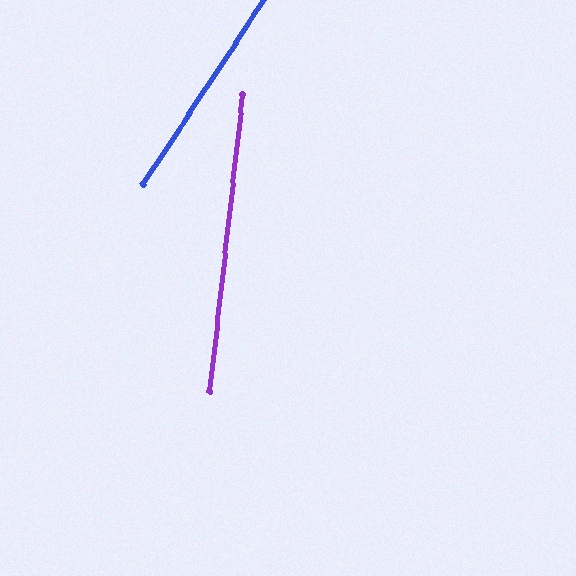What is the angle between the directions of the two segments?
Approximately 27 degrees.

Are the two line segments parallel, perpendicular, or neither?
Neither parallel nor perpendicular — they differ by about 27°.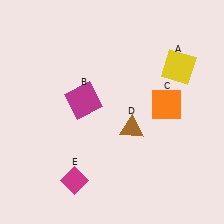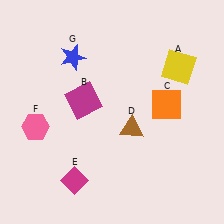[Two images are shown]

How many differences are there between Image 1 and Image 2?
There are 2 differences between the two images.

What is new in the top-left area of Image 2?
A blue star (G) was added in the top-left area of Image 2.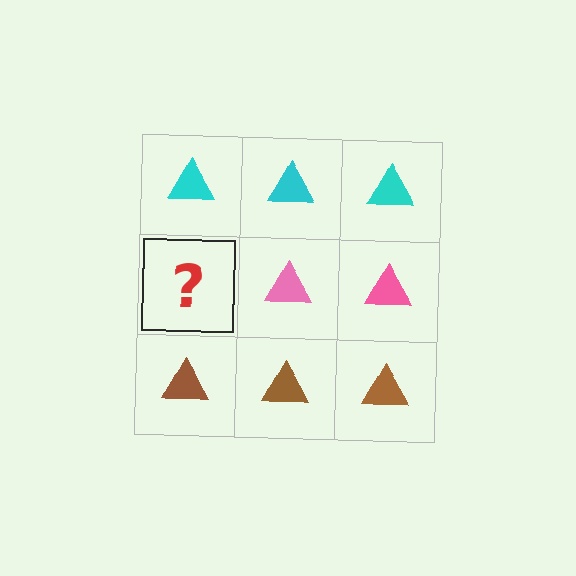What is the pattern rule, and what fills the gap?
The rule is that each row has a consistent color. The gap should be filled with a pink triangle.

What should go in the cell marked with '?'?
The missing cell should contain a pink triangle.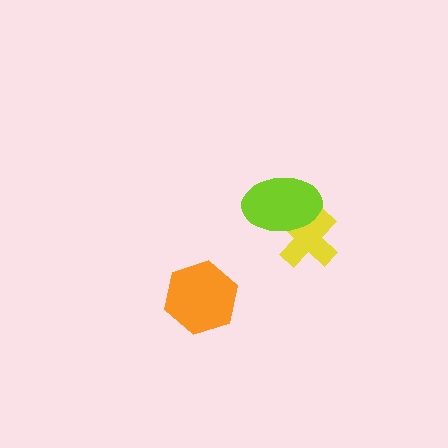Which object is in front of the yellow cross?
The lime ellipse is in front of the yellow cross.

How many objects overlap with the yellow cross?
1 object overlaps with the yellow cross.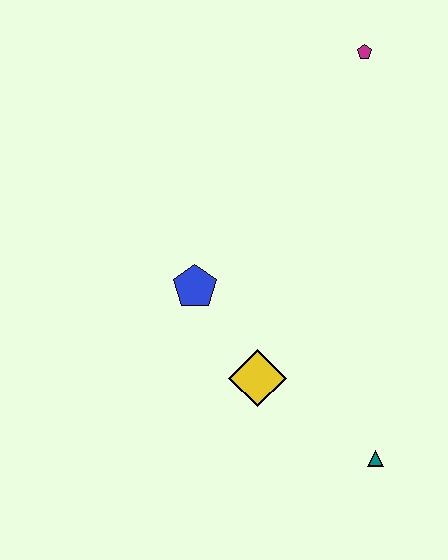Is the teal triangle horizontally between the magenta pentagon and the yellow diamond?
No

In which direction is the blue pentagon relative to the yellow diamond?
The blue pentagon is above the yellow diamond.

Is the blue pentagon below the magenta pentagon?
Yes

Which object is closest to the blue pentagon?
The yellow diamond is closest to the blue pentagon.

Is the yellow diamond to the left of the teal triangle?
Yes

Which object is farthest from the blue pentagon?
The magenta pentagon is farthest from the blue pentagon.